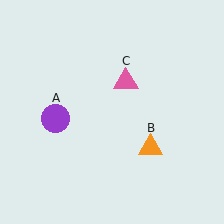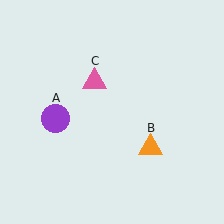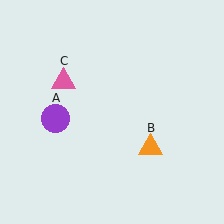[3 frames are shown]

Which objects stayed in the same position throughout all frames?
Purple circle (object A) and orange triangle (object B) remained stationary.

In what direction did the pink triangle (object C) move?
The pink triangle (object C) moved left.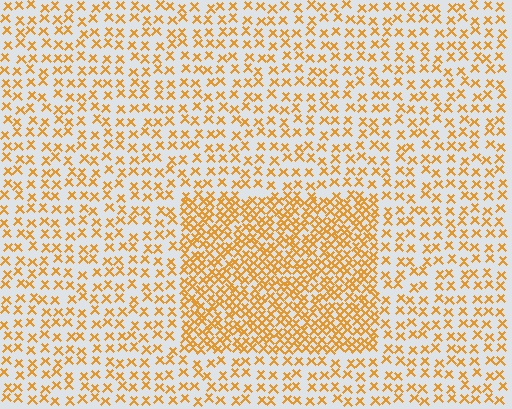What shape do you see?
I see a rectangle.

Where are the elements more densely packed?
The elements are more densely packed inside the rectangle boundary.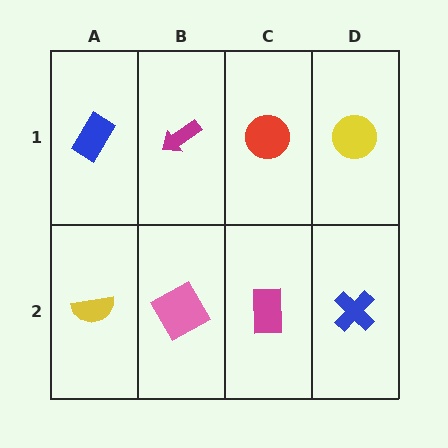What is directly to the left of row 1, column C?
A magenta arrow.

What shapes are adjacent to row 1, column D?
A blue cross (row 2, column D), a red circle (row 1, column C).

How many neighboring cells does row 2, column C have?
3.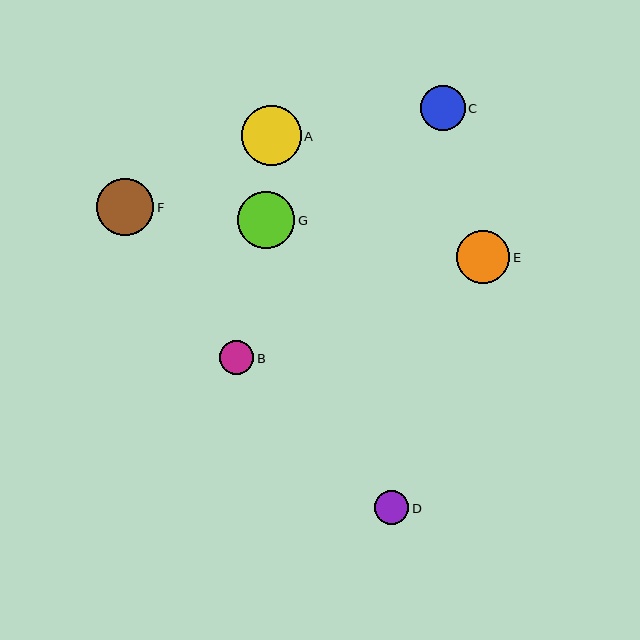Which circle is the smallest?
Circle D is the smallest with a size of approximately 34 pixels.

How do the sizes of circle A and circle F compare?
Circle A and circle F are approximately the same size.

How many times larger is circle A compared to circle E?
Circle A is approximately 1.1 times the size of circle E.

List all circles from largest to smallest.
From largest to smallest: A, G, F, E, C, B, D.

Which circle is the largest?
Circle A is the largest with a size of approximately 60 pixels.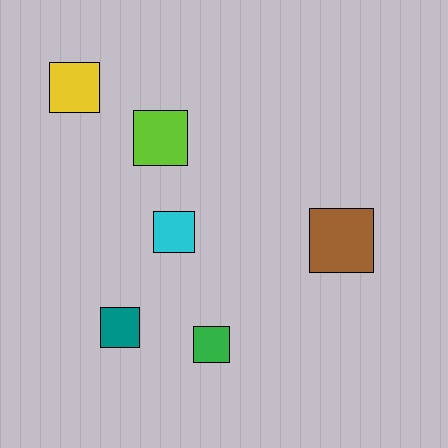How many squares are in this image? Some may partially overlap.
There are 6 squares.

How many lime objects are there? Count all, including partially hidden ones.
There is 1 lime object.